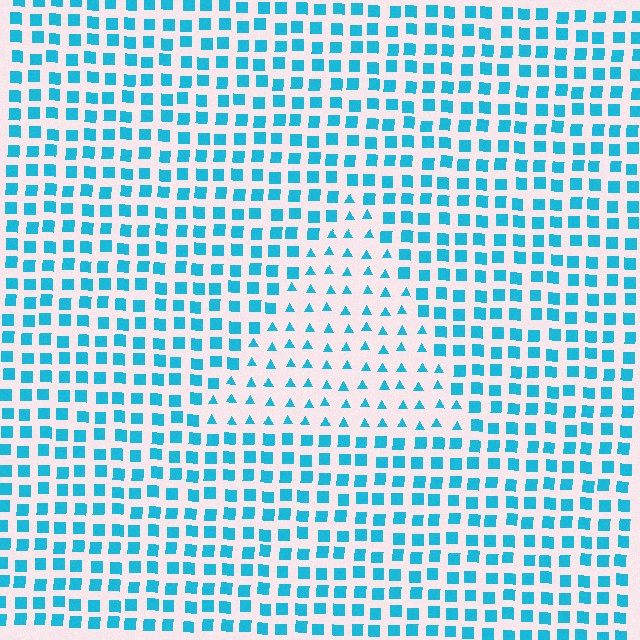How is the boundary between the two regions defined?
The boundary is defined by a change in element shape: triangles inside vs. squares outside. All elements share the same color and spacing.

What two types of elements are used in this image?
The image uses triangles inside the triangle region and squares outside it.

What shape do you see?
I see a triangle.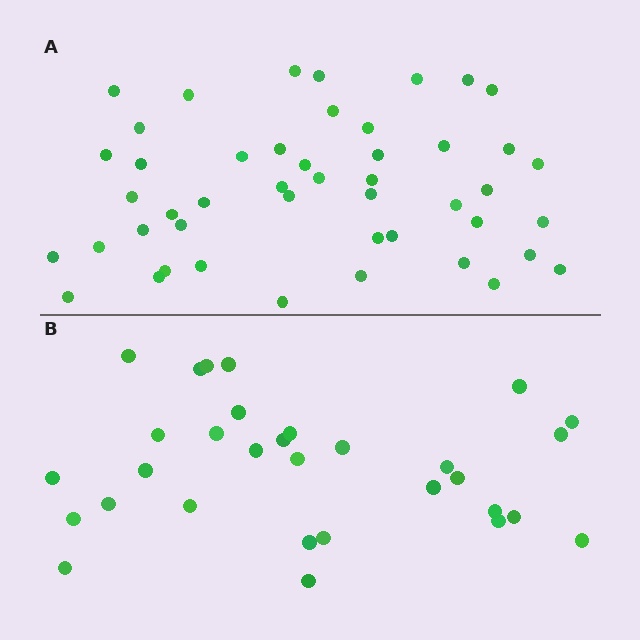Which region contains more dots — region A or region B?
Region A (the top region) has more dots.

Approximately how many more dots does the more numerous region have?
Region A has approximately 15 more dots than region B.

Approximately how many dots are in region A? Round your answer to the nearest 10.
About 50 dots. (The exact count is 47, which rounds to 50.)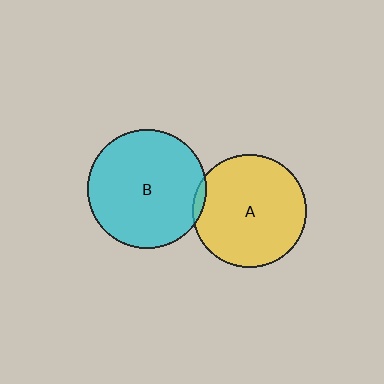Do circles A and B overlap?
Yes.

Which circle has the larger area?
Circle B (cyan).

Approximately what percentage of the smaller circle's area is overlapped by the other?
Approximately 5%.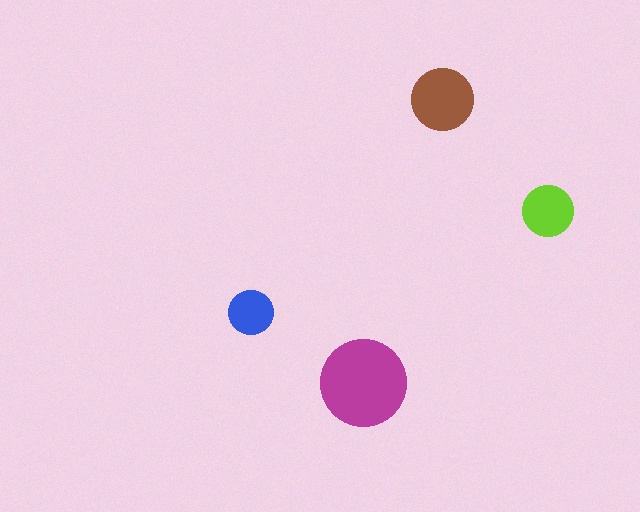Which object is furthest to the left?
The blue circle is leftmost.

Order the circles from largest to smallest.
the magenta one, the brown one, the lime one, the blue one.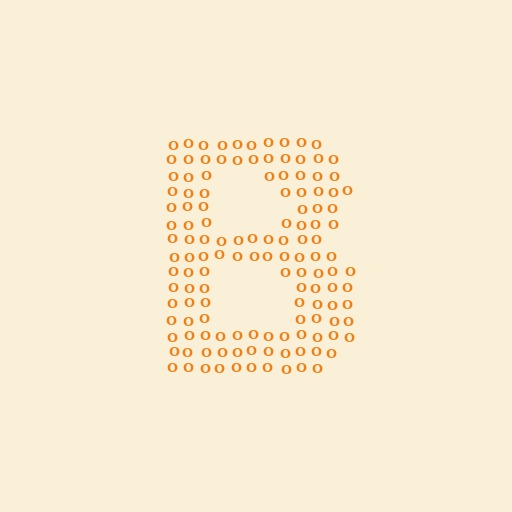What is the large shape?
The large shape is the letter B.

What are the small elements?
The small elements are letter O's.